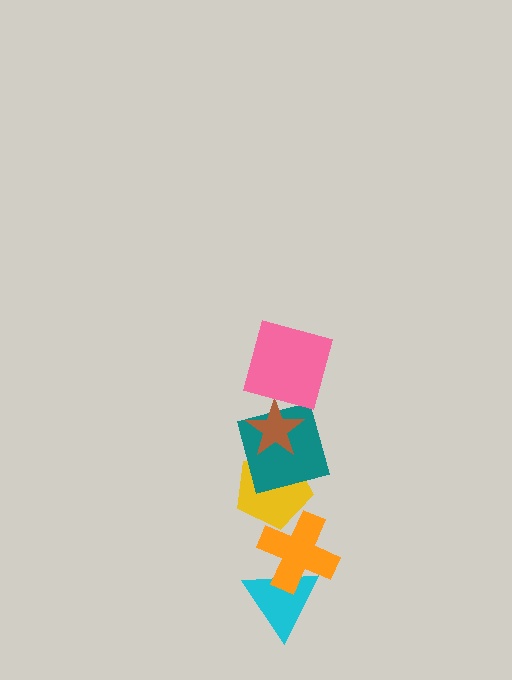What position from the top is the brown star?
The brown star is 2nd from the top.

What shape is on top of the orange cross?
The yellow pentagon is on top of the orange cross.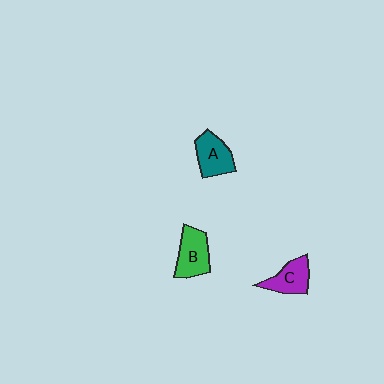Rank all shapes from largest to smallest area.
From largest to smallest: B (green), A (teal), C (purple).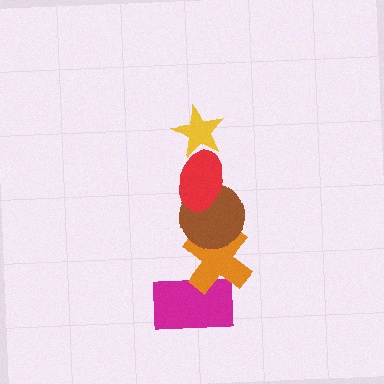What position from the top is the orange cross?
The orange cross is 4th from the top.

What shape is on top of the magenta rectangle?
The orange cross is on top of the magenta rectangle.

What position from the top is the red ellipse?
The red ellipse is 2nd from the top.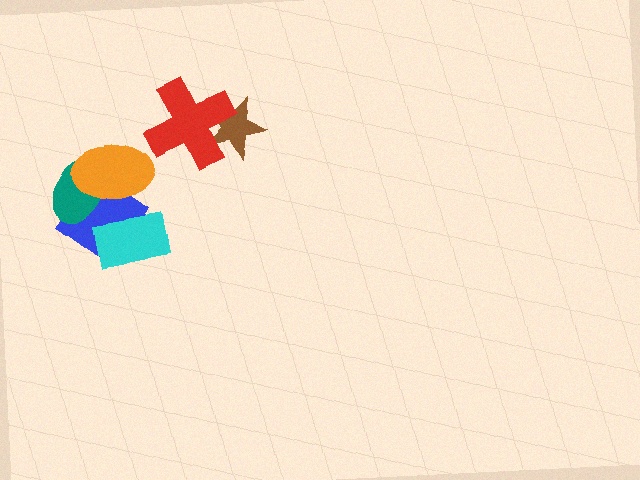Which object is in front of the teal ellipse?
The orange ellipse is in front of the teal ellipse.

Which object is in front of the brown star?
The red cross is in front of the brown star.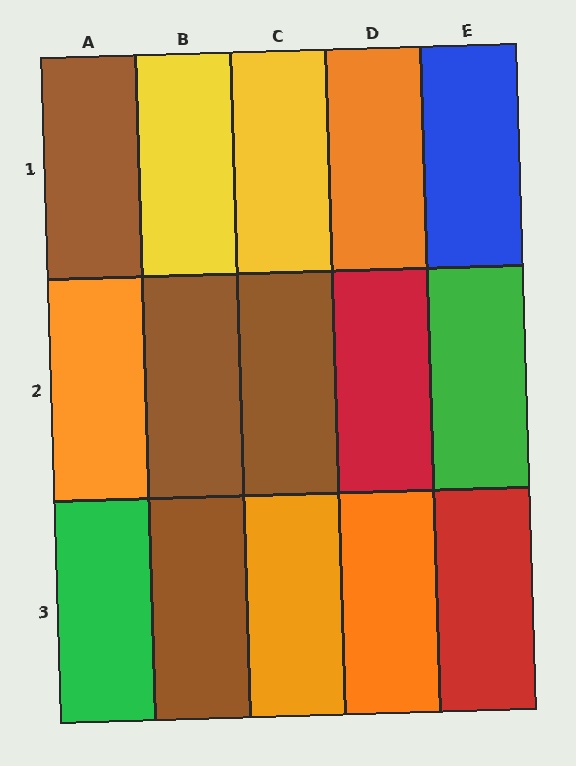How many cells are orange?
4 cells are orange.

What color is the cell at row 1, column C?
Yellow.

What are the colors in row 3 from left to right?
Green, brown, orange, orange, red.